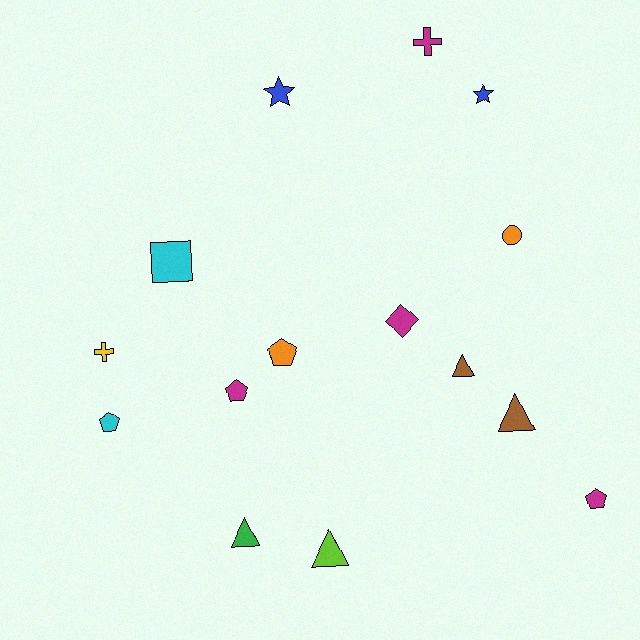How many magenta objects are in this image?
There are 4 magenta objects.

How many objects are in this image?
There are 15 objects.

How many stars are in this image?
There are 2 stars.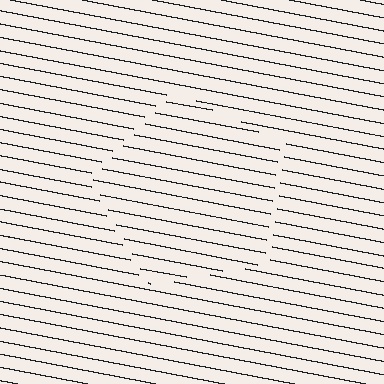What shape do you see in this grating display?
An illusory pentagon. The interior of the shape contains the same grating, shifted by half a period — the contour is defined by the phase discontinuity where line-ends from the inner and outer gratings abut.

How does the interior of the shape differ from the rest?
The interior of the shape contains the same grating, shifted by half a period — the contour is defined by the phase discontinuity where line-ends from the inner and outer gratings abut.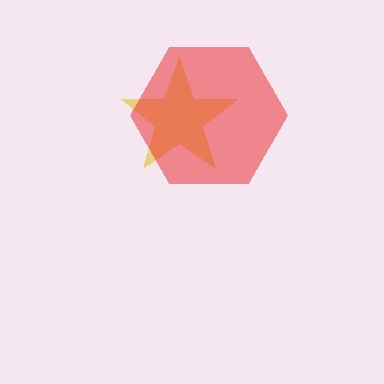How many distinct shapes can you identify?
There are 2 distinct shapes: a yellow star, a red hexagon.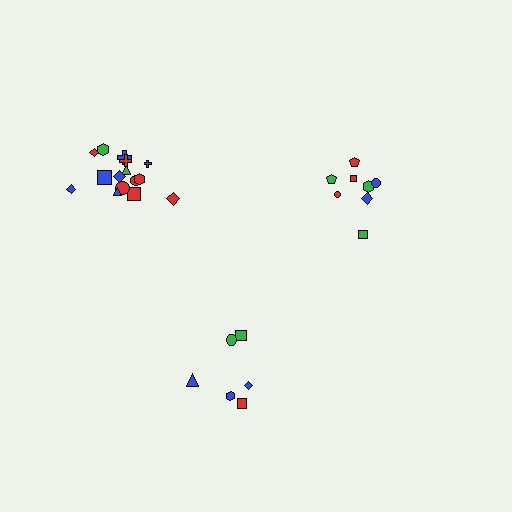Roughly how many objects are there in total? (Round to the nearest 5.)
Roughly 30 objects in total.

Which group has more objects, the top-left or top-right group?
The top-left group.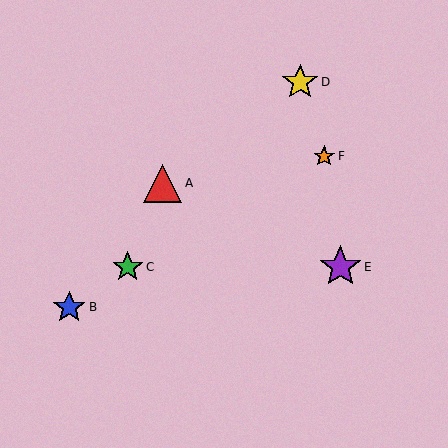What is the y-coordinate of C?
Object C is at y≈267.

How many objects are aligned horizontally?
2 objects (C, E) are aligned horizontally.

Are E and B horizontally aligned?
No, E is at y≈267 and B is at y≈307.